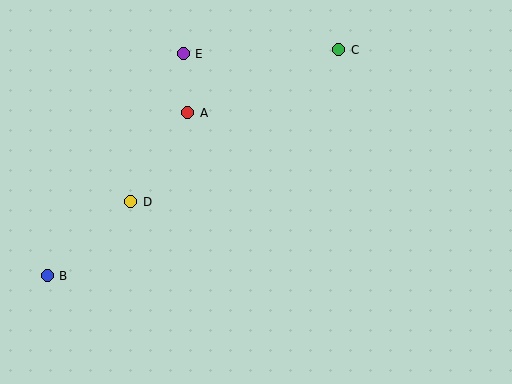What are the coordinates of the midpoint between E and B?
The midpoint between E and B is at (115, 165).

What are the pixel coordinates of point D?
Point D is at (131, 202).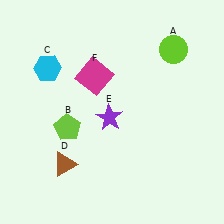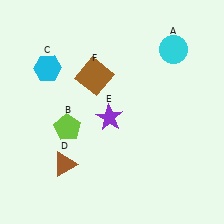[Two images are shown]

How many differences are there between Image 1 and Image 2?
There are 2 differences between the two images.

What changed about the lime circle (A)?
In Image 1, A is lime. In Image 2, it changed to cyan.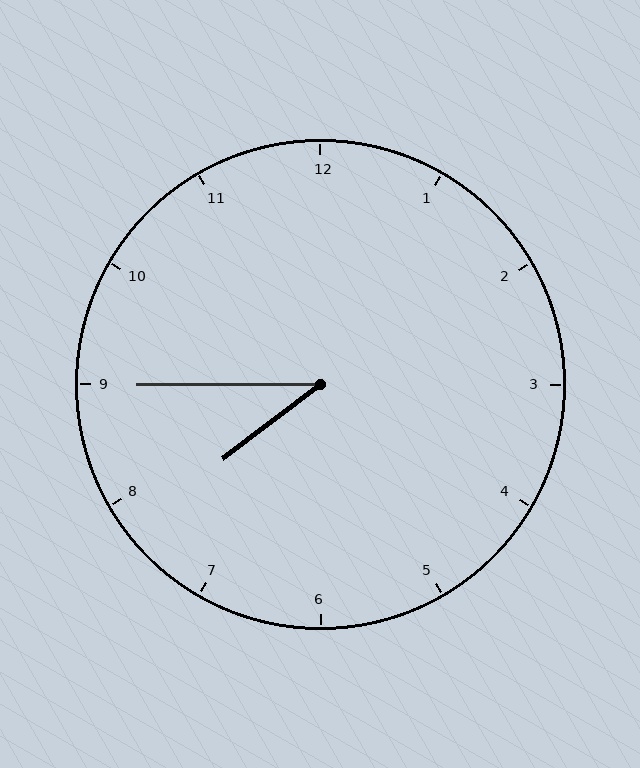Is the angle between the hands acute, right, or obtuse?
It is acute.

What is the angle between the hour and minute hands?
Approximately 38 degrees.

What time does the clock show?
7:45.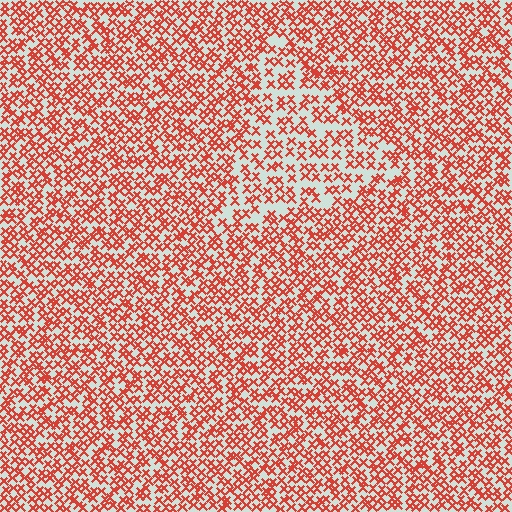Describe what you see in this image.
The image contains small red elements arranged at two different densities. A triangle-shaped region is visible where the elements are less densely packed than the surrounding area.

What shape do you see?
I see a triangle.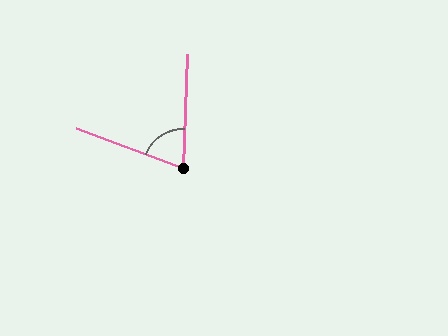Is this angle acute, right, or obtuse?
It is acute.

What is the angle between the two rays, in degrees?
Approximately 71 degrees.